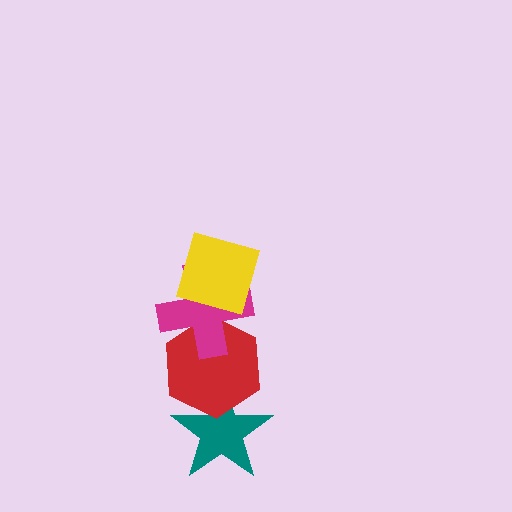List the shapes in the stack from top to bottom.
From top to bottom: the yellow diamond, the magenta cross, the red hexagon, the teal star.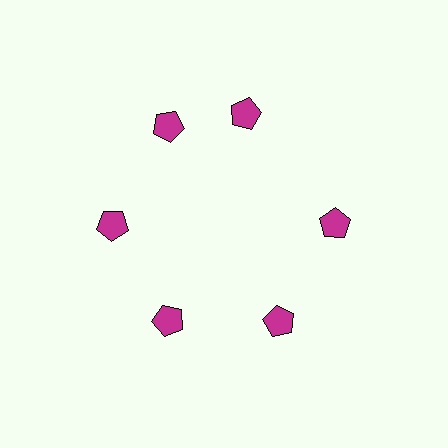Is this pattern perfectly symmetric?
No. The 6 magenta pentagons are arranged in a ring, but one element near the 1 o'clock position is rotated out of alignment along the ring, breaking the 6-fold rotational symmetry.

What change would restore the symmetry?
The symmetry would be restored by rotating it back into even spacing with its neighbors so that all 6 pentagons sit at equal angles and equal distance from the center.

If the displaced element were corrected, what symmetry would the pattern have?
It would have 6-fold rotational symmetry — the pattern would map onto itself every 60 degrees.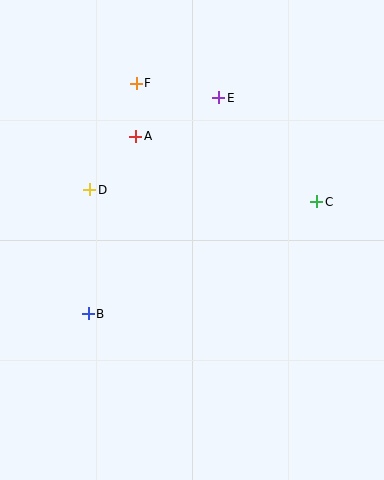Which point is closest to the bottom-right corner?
Point C is closest to the bottom-right corner.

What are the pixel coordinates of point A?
Point A is at (136, 136).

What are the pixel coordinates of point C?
Point C is at (317, 202).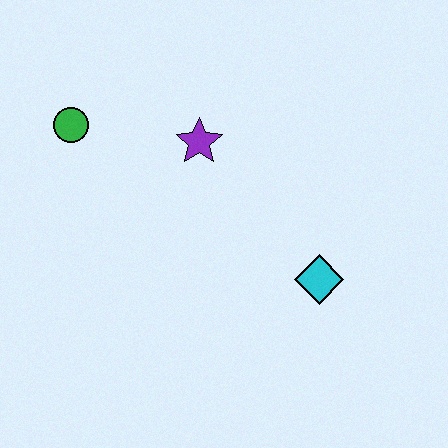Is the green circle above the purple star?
Yes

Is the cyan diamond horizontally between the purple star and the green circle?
No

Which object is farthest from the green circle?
The cyan diamond is farthest from the green circle.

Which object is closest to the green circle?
The purple star is closest to the green circle.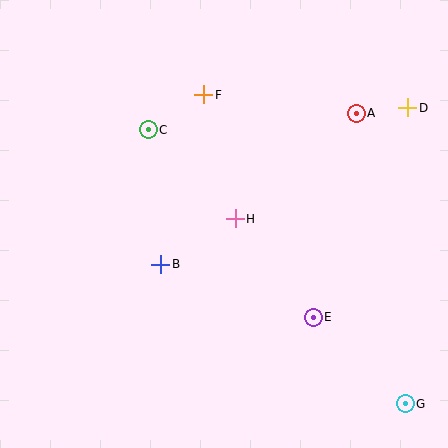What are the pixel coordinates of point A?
Point A is at (356, 113).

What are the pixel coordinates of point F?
Point F is at (204, 95).